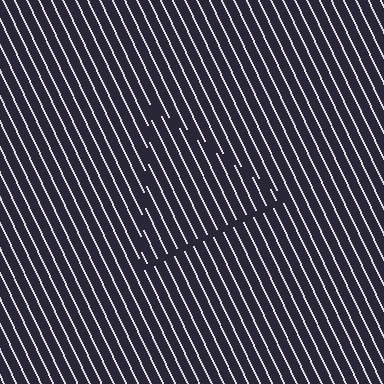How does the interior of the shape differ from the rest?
The interior of the shape contains the same grating, shifted by half a period — the contour is defined by the phase discontinuity where line-ends from the inner and outer gratings abut.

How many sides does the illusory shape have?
3 sides — the line-ends trace a triangle.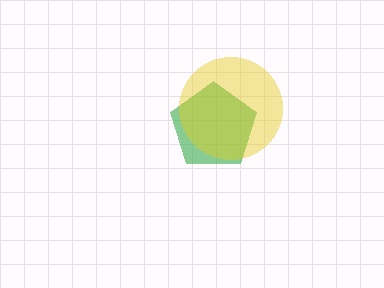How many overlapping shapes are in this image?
There are 2 overlapping shapes in the image.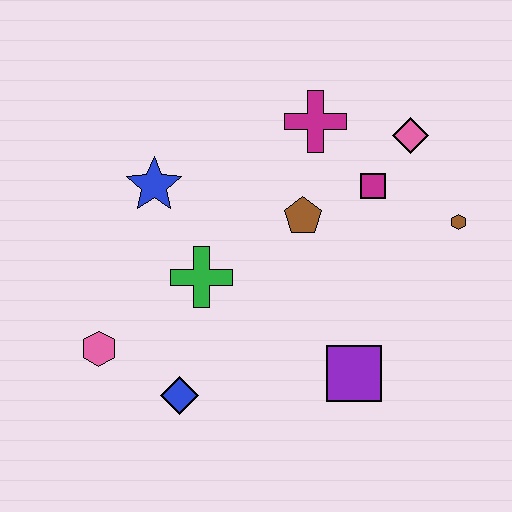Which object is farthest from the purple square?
The blue star is farthest from the purple square.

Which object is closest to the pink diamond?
The magenta square is closest to the pink diamond.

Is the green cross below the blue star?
Yes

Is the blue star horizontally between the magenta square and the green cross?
No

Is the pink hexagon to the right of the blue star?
No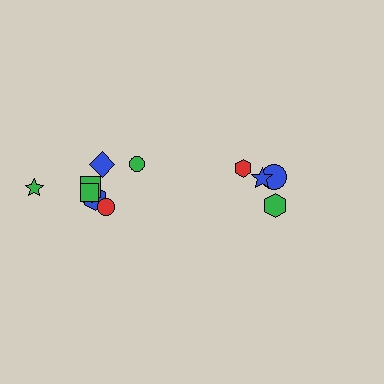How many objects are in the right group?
There are 4 objects.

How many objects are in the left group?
There are 8 objects.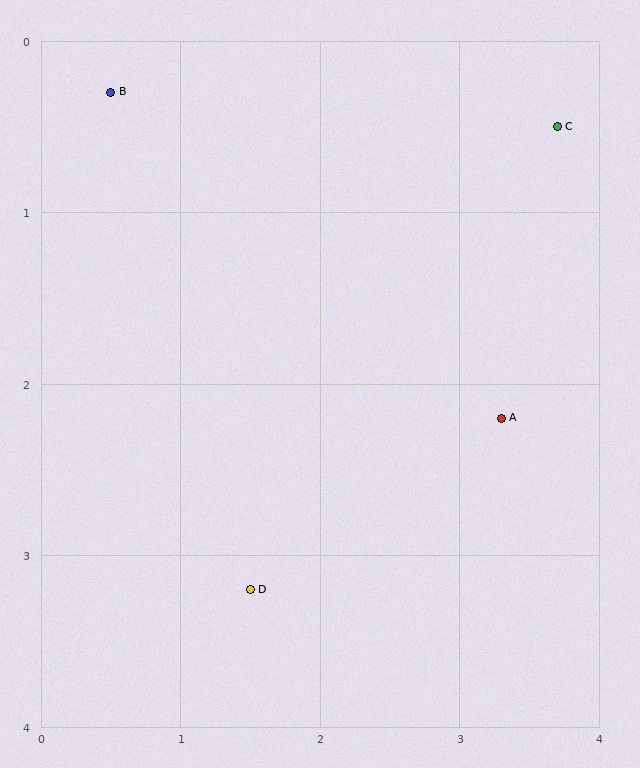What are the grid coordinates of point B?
Point B is at approximately (0.5, 0.3).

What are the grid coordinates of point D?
Point D is at approximately (1.5, 3.2).